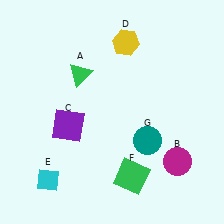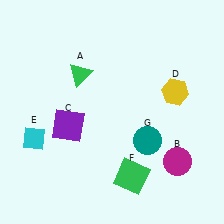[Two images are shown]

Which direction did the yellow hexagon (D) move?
The yellow hexagon (D) moved down.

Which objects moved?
The objects that moved are: the yellow hexagon (D), the cyan diamond (E).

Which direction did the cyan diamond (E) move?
The cyan diamond (E) moved up.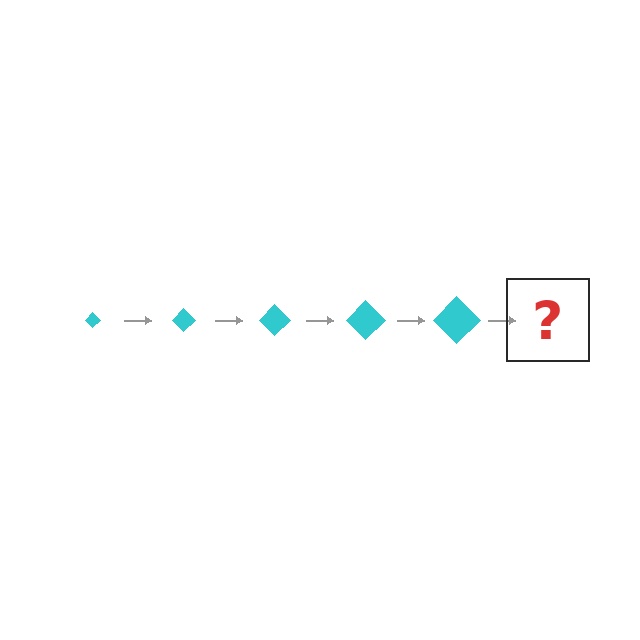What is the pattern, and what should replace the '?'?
The pattern is that the diamond gets progressively larger each step. The '?' should be a cyan diamond, larger than the previous one.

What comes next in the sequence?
The next element should be a cyan diamond, larger than the previous one.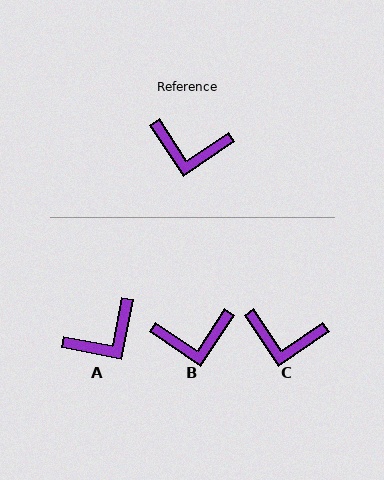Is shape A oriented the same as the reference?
No, it is off by about 45 degrees.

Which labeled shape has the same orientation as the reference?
C.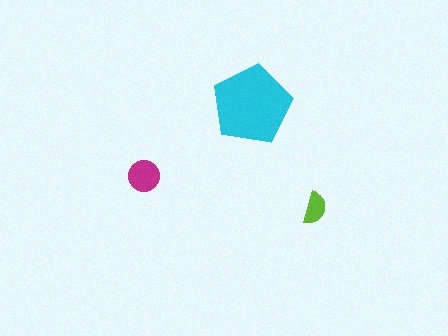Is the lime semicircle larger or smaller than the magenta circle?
Smaller.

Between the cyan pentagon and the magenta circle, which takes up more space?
The cyan pentagon.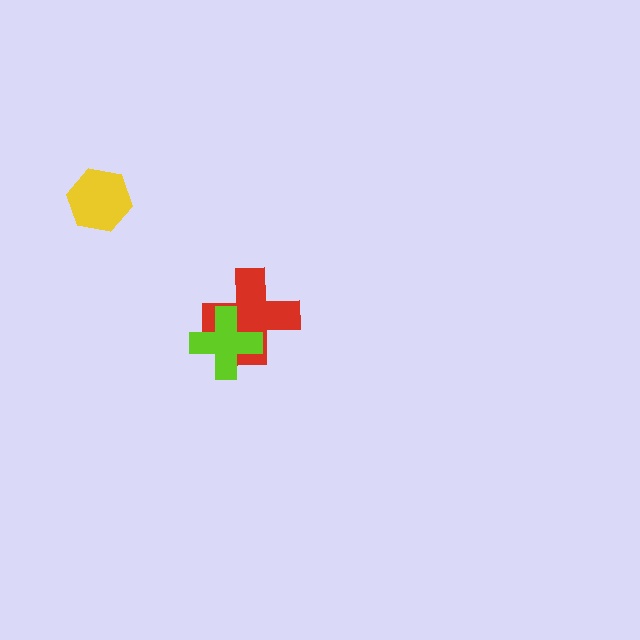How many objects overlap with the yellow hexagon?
0 objects overlap with the yellow hexagon.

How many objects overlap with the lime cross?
1 object overlaps with the lime cross.